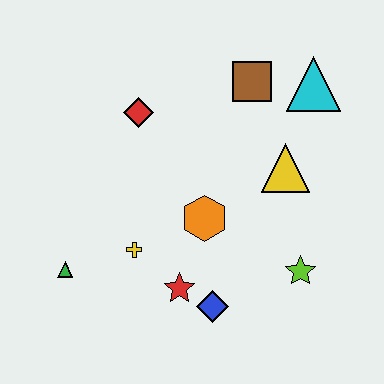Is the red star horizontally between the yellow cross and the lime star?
Yes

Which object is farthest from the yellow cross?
The cyan triangle is farthest from the yellow cross.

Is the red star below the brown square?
Yes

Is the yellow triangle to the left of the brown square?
No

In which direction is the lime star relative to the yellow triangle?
The lime star is below the yellow triangle.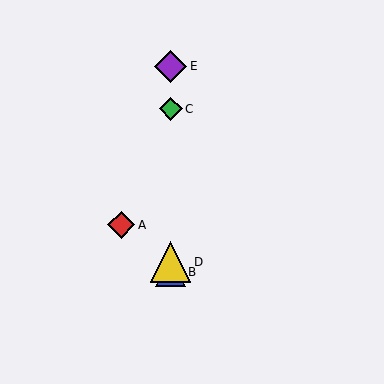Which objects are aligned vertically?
Objects B, C, D, E are aligned vertically.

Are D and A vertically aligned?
No, D is at x≈171 and A is at x≈121.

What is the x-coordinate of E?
Object E is at x≈171.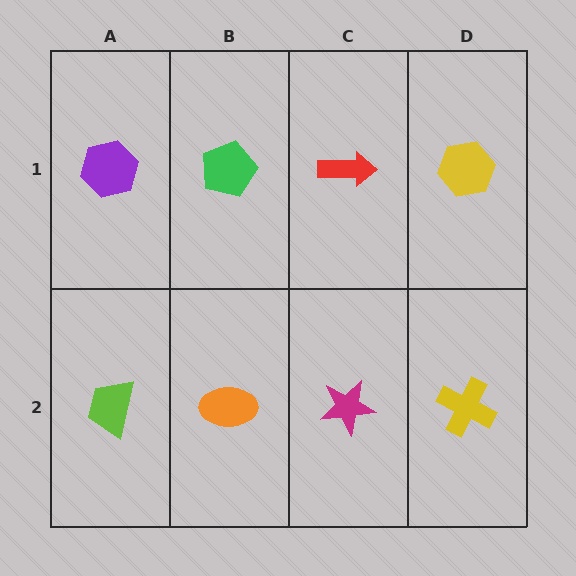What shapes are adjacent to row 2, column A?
A purple hexagon (row 1, column A), an orange ellipse (row 2, column B).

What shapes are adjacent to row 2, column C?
A red arrow (row 1, column C), an orange ellipse (row 2, column B), a yellow cross (row 2, column D).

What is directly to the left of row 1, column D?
A red arrow.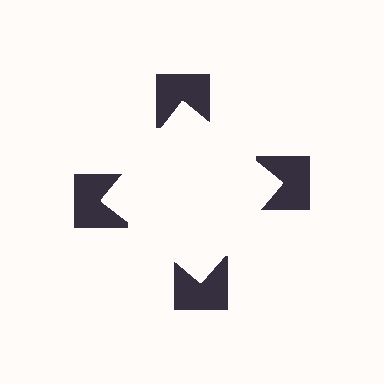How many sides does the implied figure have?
4 sides.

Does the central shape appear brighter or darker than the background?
It typically appears slightly brighter than the background, even though no actual brightness change is drawn.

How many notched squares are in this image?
There are 4 — one at each vertex of the illusory square.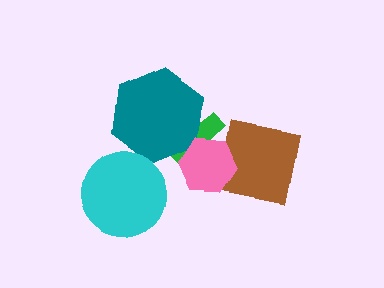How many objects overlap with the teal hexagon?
2 objects overlap with the teal hexagon.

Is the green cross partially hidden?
Yes, it is partially covered by another shape.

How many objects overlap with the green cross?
2 objects overlap with the green cross.